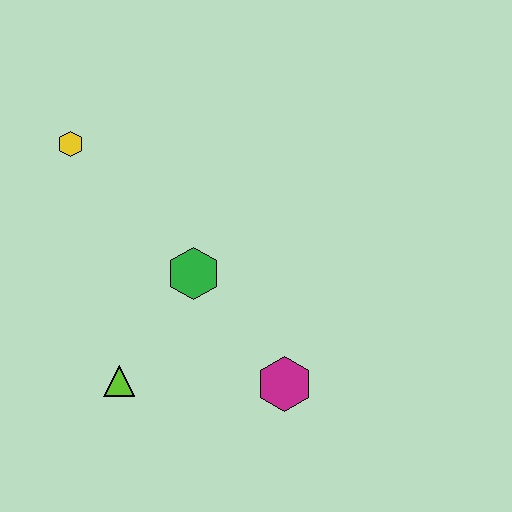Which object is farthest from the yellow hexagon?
The magenta hexagon is farthest from the yellow hexagon.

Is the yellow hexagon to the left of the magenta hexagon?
Yes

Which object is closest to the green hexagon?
The lime triangle is closest to the green hexagon.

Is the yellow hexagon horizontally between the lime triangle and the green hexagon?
No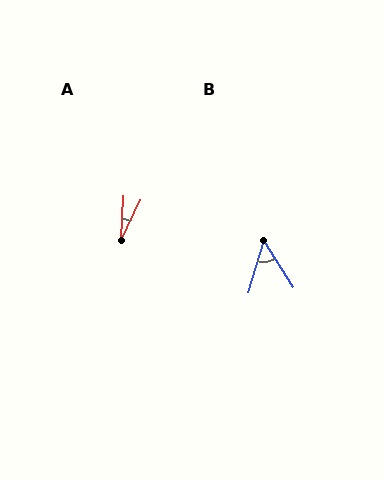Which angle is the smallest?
A, at approximately 23 degrees.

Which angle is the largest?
B, at approximately 49 degrees.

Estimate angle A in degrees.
Approximately 23 degrees.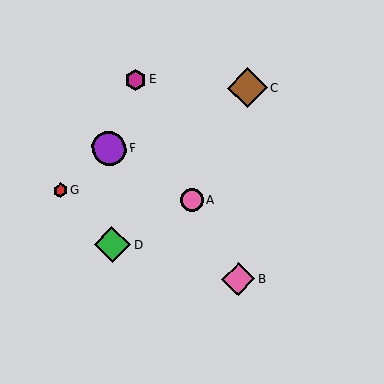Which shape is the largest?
The brown diamond (labeled C) is the largest.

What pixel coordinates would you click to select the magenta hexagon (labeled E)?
Click at (135, 80) to select the magenta hexagon E.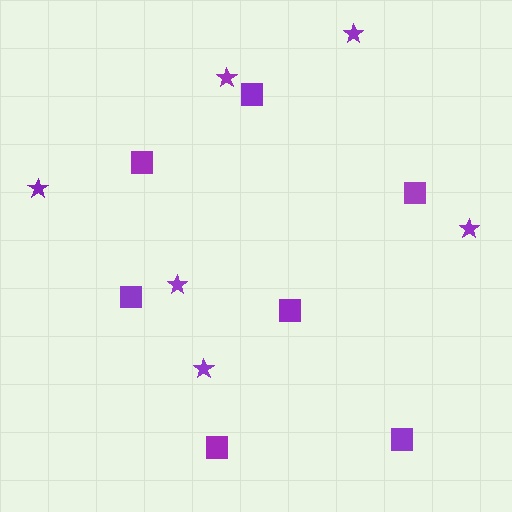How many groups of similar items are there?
There are 2 groups: one group of squares (7) and one group of stars (6).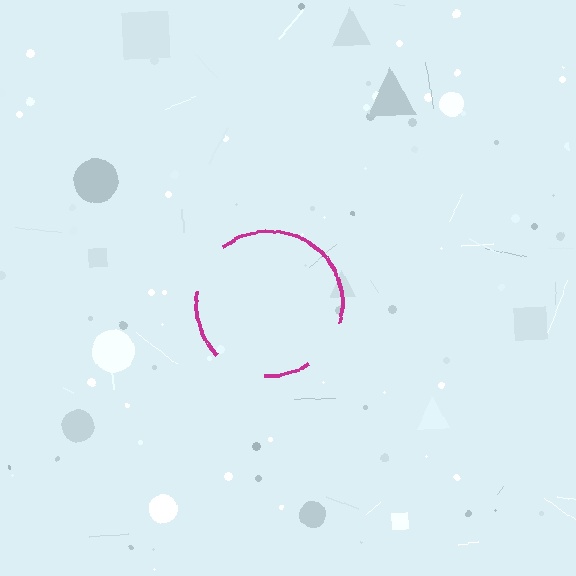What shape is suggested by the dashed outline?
The dashed outline suggests a circle.